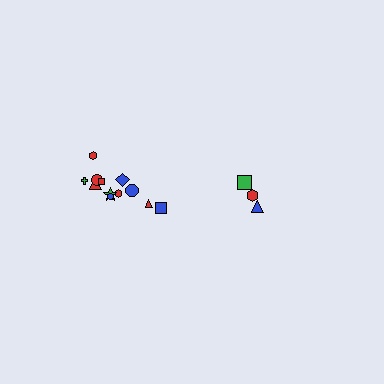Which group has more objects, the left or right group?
The left group.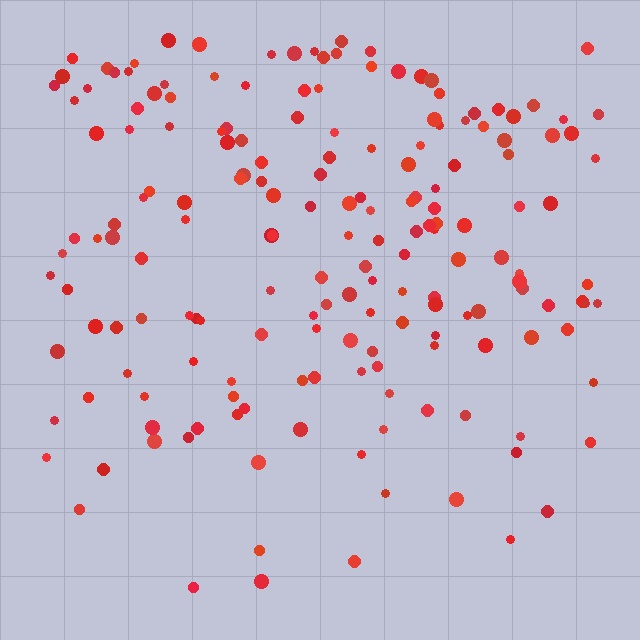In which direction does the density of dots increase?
From bottom to top, with the top side densest.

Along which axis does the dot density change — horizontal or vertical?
Vertical.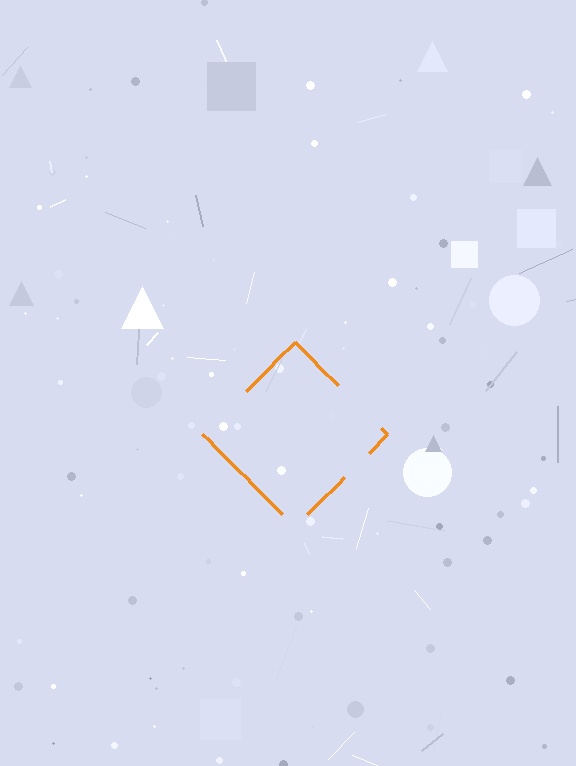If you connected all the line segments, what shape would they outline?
They would outline a diamond.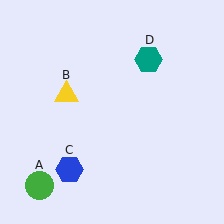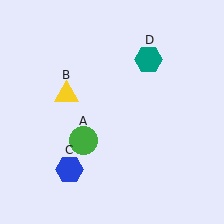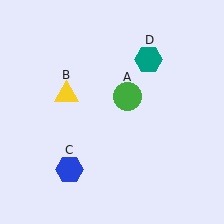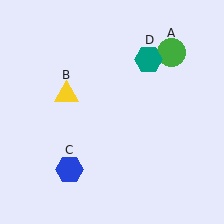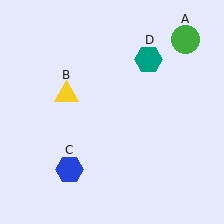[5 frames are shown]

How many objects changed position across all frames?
1 object changed position: green circle (object A).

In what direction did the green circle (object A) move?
The green circle (object A) moved up and to the right.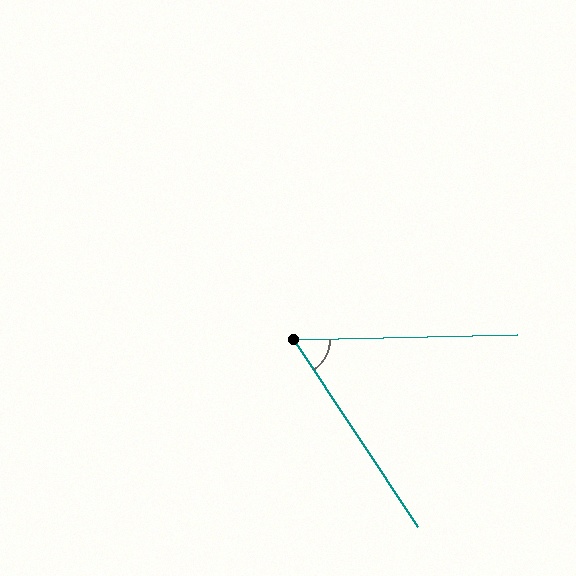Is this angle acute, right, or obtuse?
It is acute.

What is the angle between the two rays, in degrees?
Approximately 58 degrees.